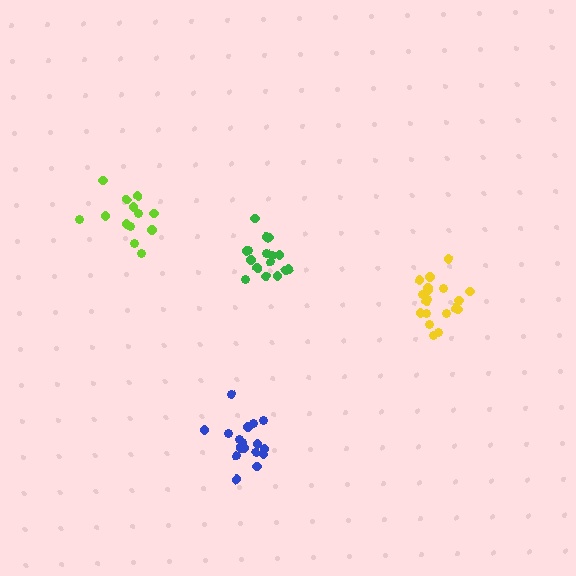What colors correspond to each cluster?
The clusters are colored: yellow, green, blue, lime.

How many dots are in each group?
Group 1: 19 dots, Group 2: 16 dots, Group 3: 18 dots, Group 4: 13 dots (66 total).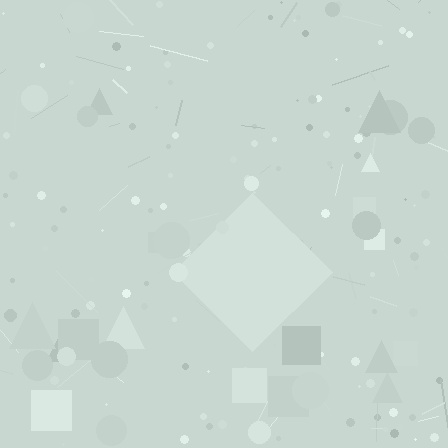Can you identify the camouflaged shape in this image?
The camouflaged shape is a diamond.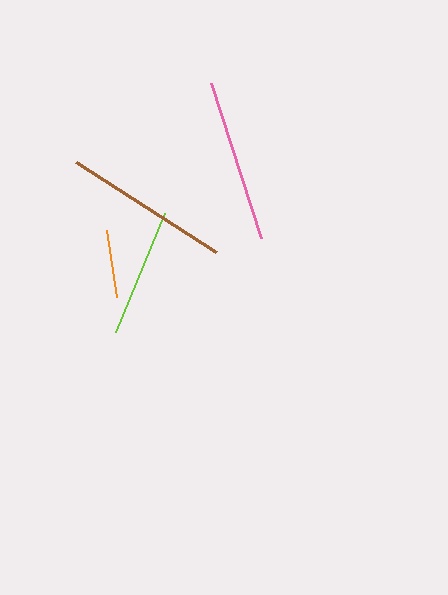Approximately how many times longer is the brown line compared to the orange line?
The brown line is approximately 2.4 times the length of the orange line.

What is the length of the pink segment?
The pink segment is approximately 162 pixels long.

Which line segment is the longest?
The brown line is the longest at approximately 166 pixels.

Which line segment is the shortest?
The orange line is the shortest at approximately 68 pixels.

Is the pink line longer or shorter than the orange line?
The pink line is longer than the orange line.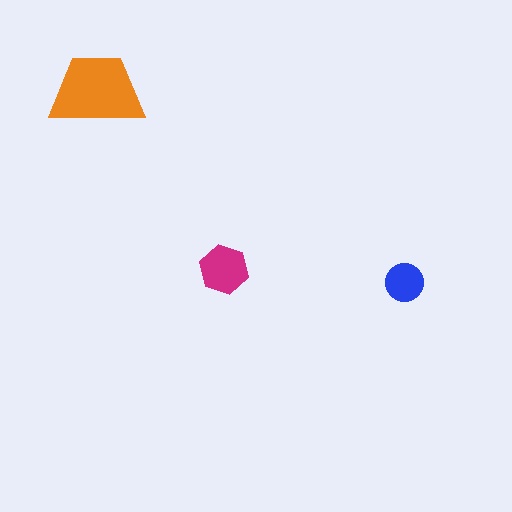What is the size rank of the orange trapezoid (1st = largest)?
1st.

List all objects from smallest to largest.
The blue circle, the magenta hexagon, the orange trapezoid.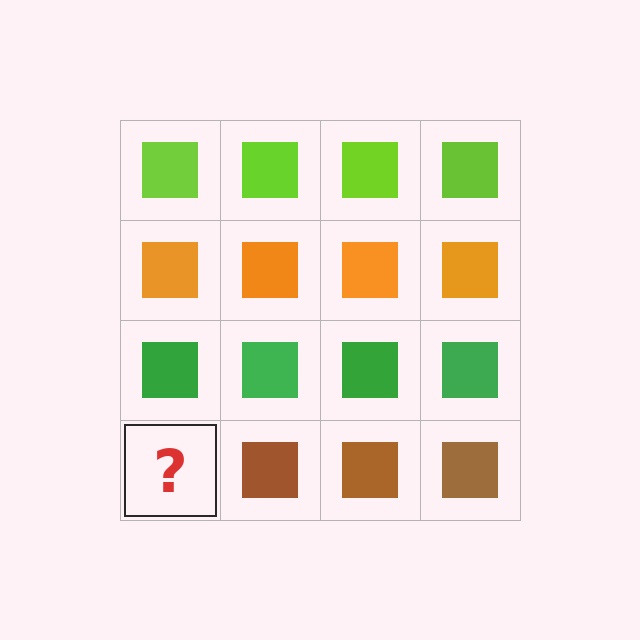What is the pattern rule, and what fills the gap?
The rule is that each row has a consistent color. The gap should be filled with a brown square.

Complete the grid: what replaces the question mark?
The question mark should be replaced with a brown square.